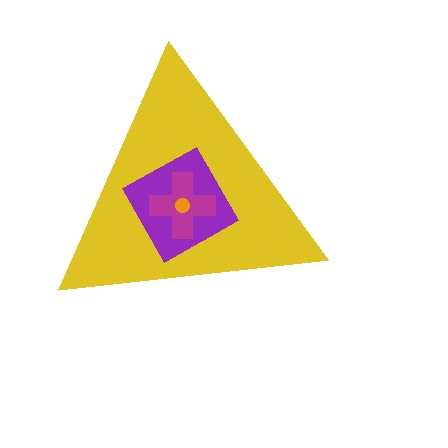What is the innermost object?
The orange circle.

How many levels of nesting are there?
4.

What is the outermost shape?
The yellow triangle.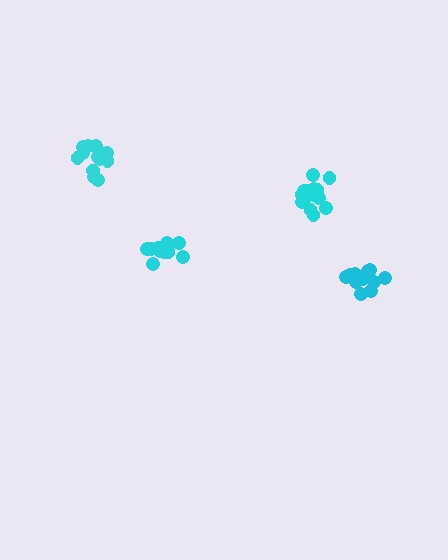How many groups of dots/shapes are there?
There are 4 groups.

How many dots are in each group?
Group 1: 14 dots, Group 2: 12 dots, Group 3: 12 dots, Group 4: 13 dots (51 total).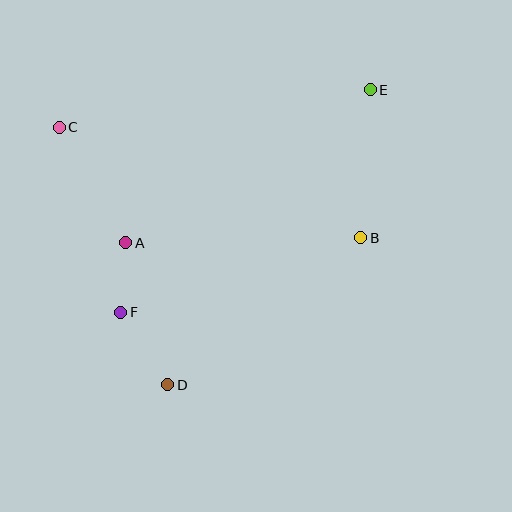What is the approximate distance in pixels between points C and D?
The distance between C and D is approximately 279 pixels.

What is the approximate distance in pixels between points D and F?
The distance between D and F is approximately 86 pixels.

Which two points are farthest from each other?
Points D and E are farthest from each other.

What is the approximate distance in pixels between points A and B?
The distance between A and B is approximately 235 pixels.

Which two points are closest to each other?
Points A and F are closest to each other.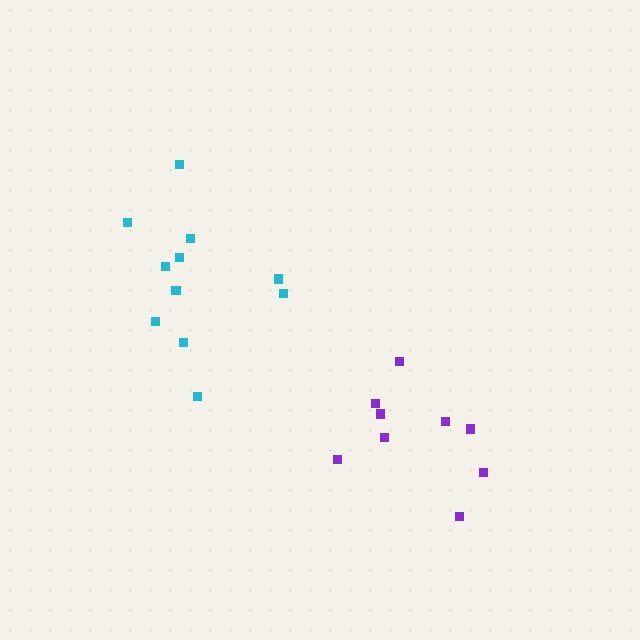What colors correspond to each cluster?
The clusters are colored: purple, cyan.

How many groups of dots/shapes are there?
There are 2 groups.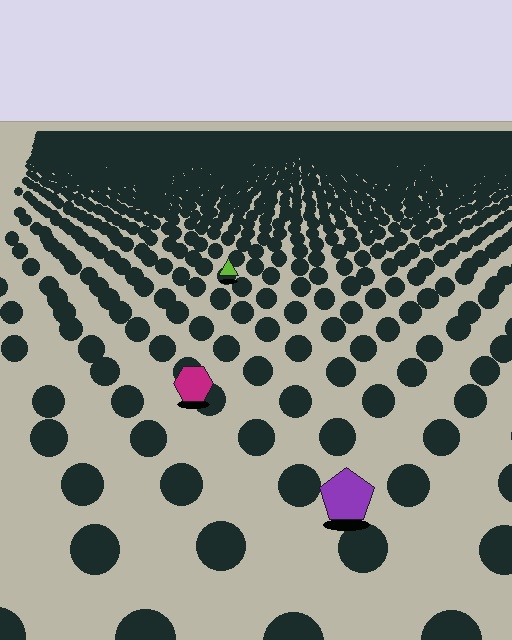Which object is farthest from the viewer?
The lime triangle is farthest from the viewer. It appears smaller and the ground texture around it is denser.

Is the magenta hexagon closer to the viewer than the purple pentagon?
No. The purple pentagon is closer — you can tell from the texture gradient: the ground texture is coarser near it.